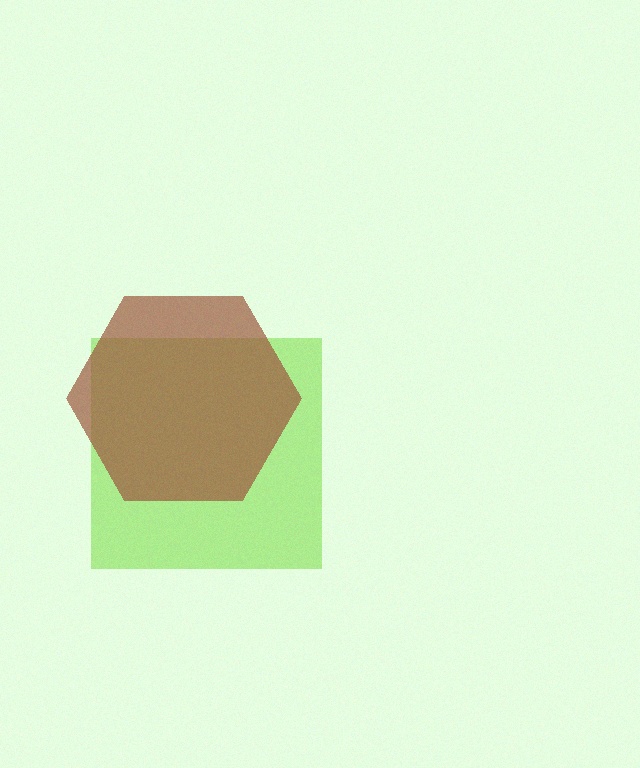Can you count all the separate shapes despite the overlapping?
Yes, there are 2 separate shapes.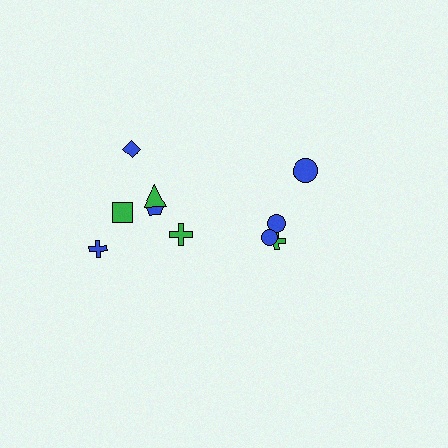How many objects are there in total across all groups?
There are 10 objects.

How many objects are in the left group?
There are 6 objects.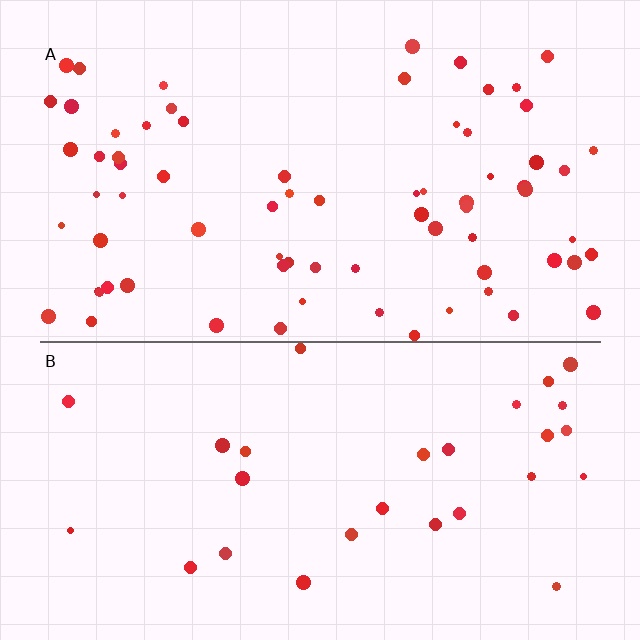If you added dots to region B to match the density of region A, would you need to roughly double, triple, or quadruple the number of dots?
Approximately double.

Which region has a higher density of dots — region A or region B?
A (the top).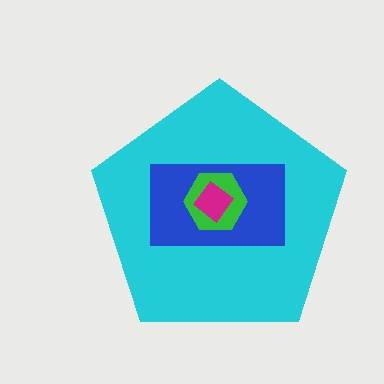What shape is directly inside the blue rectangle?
The green hexagon.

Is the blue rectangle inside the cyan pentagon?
Yes.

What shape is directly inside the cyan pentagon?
The blue rectangle.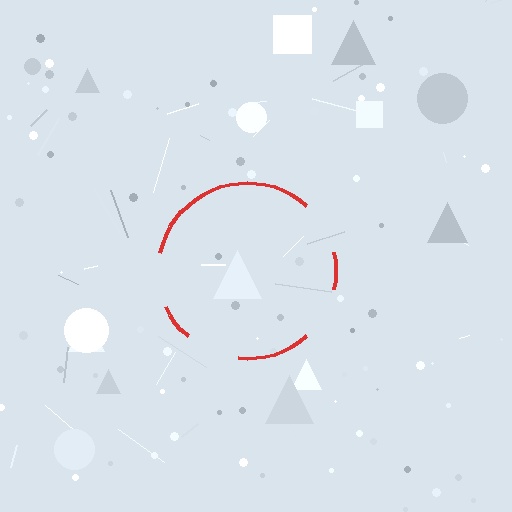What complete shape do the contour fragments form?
The contour fragments form a circle.